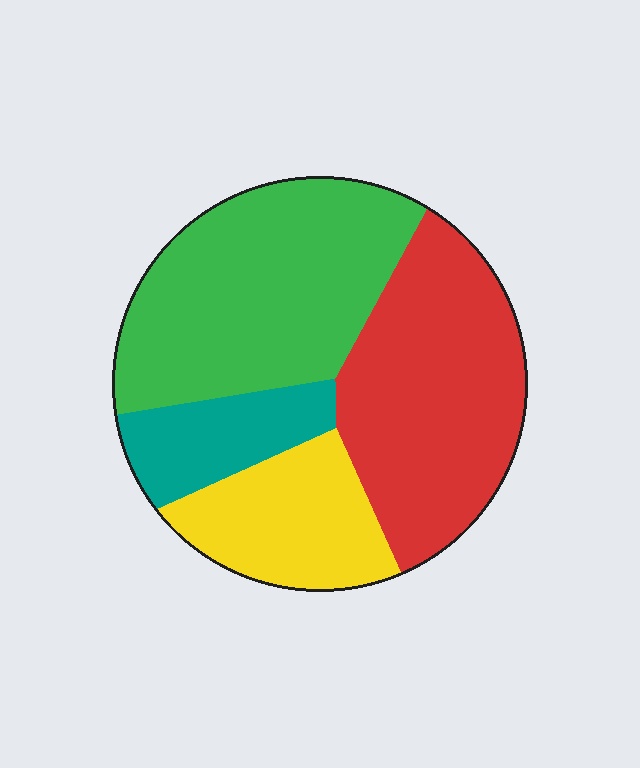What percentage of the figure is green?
Green takes up about three eighths (3/8) of the figure.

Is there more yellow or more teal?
Yellow.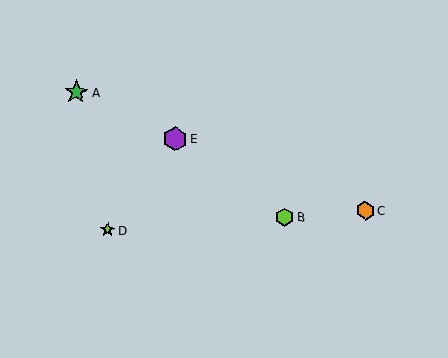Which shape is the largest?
The green star (labeled A) is the largest.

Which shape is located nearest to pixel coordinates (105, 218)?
The lime star (labeled D) at (108, 230) is nearest to that location.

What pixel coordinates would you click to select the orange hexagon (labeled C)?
Click at (365, 210) to select the orange hexagon C.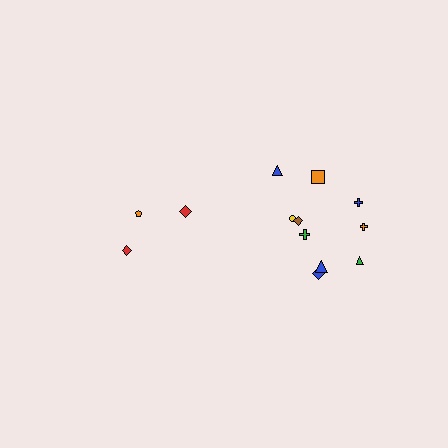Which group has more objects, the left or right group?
The right group.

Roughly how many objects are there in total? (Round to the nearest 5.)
Roughly 15 objects in total.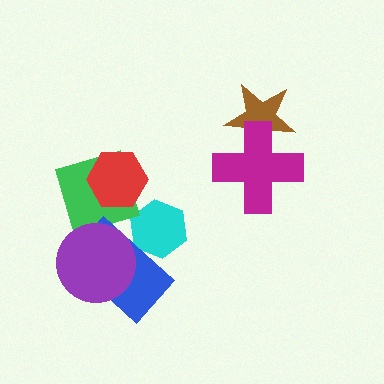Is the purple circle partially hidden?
No, no other shape covers it.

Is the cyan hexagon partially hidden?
Yes, it is partially covered by another shape.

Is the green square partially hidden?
Yes, it is partially covered by another shape.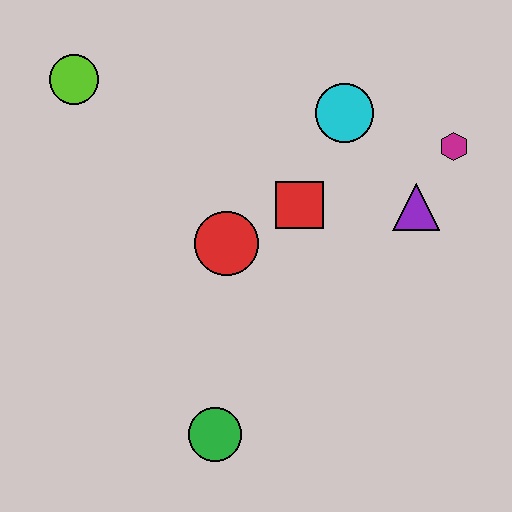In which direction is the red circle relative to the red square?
The red circle is to the left of the red square.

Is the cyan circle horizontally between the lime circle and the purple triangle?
Yes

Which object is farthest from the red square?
The lime circle is farthest from the red square.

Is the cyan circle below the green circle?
No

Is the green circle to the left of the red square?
Yes